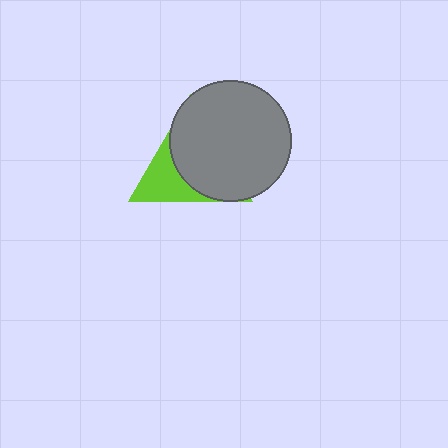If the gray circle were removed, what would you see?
You would see the complete lime triangle.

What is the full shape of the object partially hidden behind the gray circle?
The partially hidden object is a lime triangle.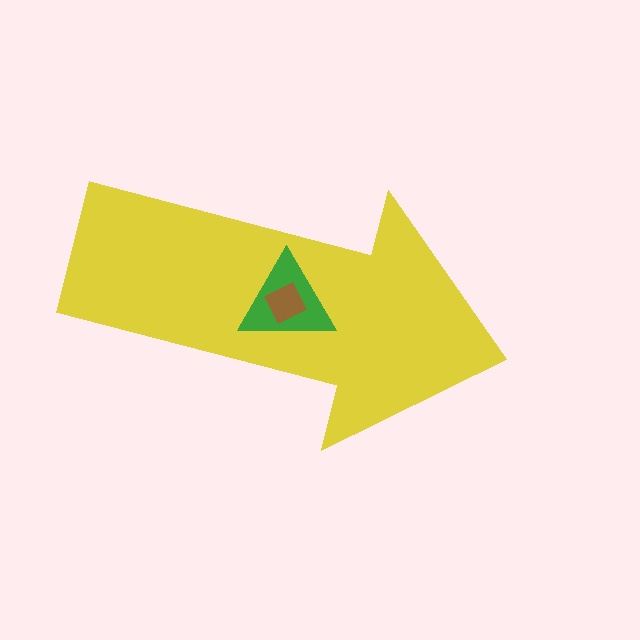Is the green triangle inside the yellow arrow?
Yes.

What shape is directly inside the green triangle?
The brown square.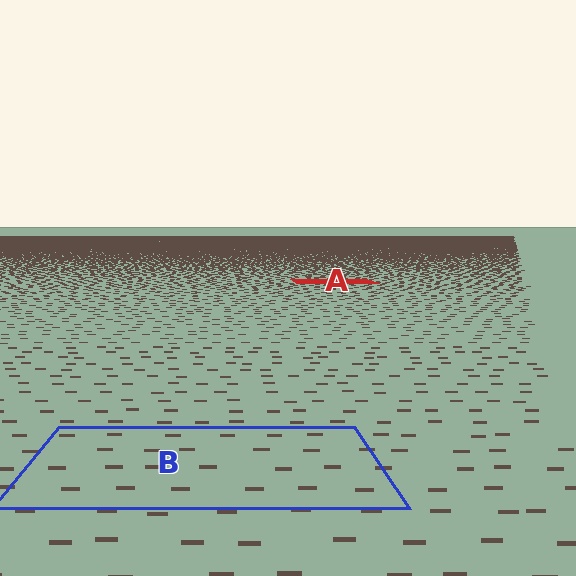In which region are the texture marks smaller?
The texture marks are smaller in region A, because it is farther away.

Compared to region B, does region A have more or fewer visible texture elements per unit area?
Region A has more texture elements per unit area — they are packed more densely because it is farther away.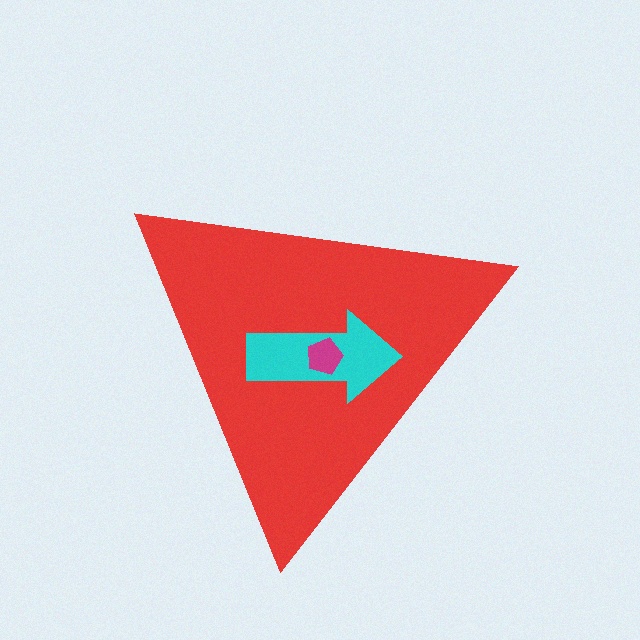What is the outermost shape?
The red triangle.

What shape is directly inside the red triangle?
The cyan arrow.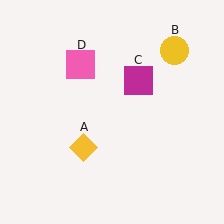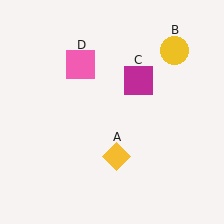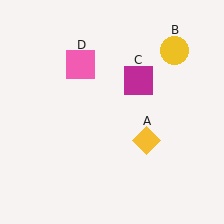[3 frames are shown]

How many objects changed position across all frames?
1 object changed position: yellow diamond (object A).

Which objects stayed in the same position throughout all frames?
Yellow circle (object B) and magenta square (object C) and pink square (object D) remained stationary.